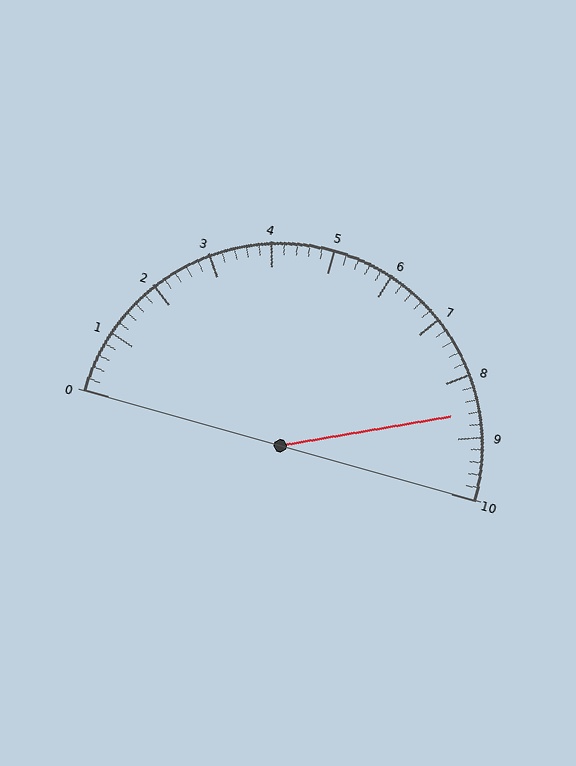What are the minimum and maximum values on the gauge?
The gauge ranges from 0 to 10.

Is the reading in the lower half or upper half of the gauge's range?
The reading is in the upper half of the range (0 to 10).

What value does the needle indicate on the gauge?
The needle indicates approximately 8.6.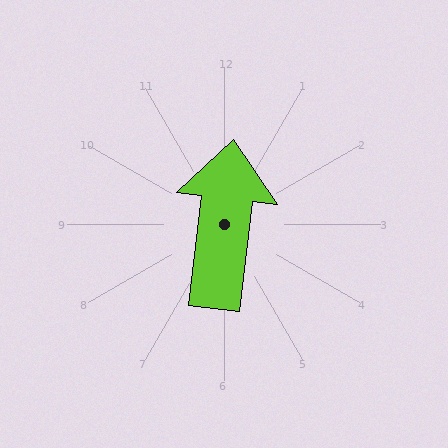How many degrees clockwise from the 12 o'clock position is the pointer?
Approximately 7 degrees.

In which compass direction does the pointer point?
North.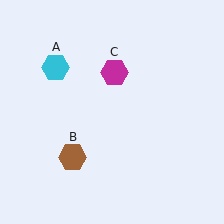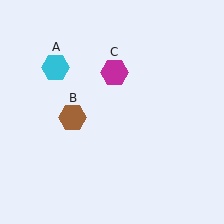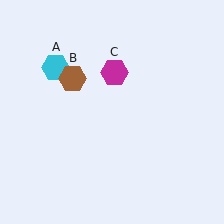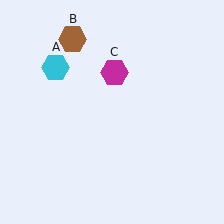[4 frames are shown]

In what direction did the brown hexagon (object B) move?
The brown hexagon (object B) moved up.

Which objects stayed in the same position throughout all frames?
Cyan hexagon (object A) and magenta hexagon (object C) remained stationary.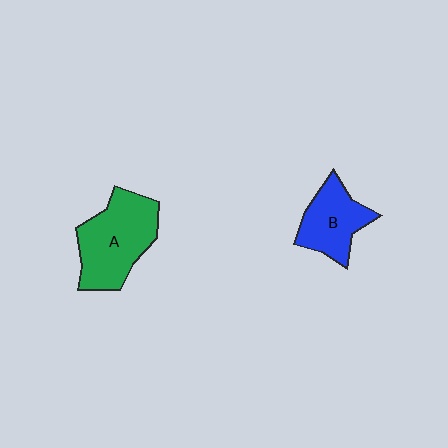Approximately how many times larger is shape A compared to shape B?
Approximately 1.5 times.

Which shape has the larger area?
Shape A (green).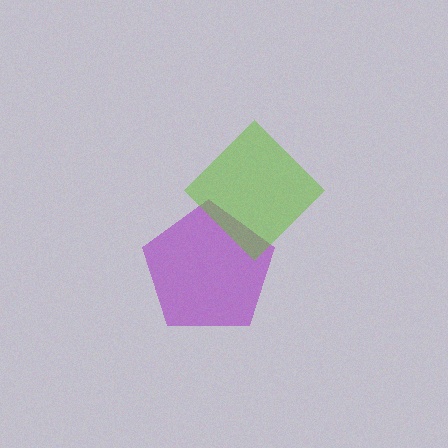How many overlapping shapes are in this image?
There are 2 overlapping shapes in the image.